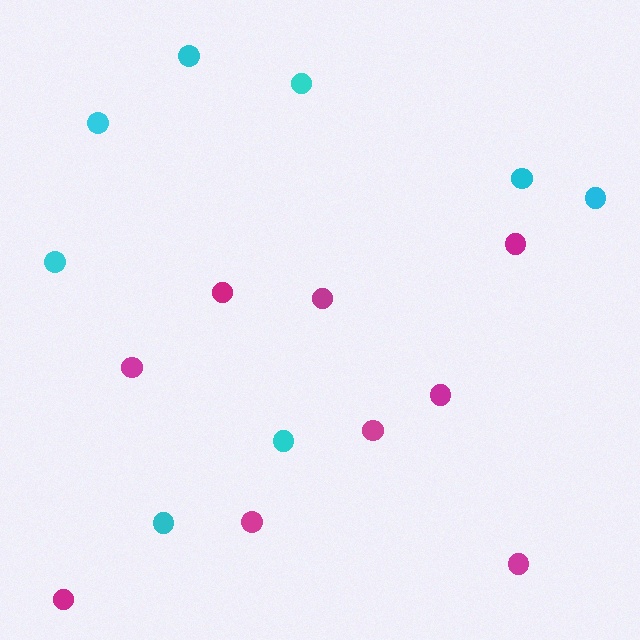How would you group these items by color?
There are 2 groups: one group of magenta circles (9) and one group of cyan circles (8).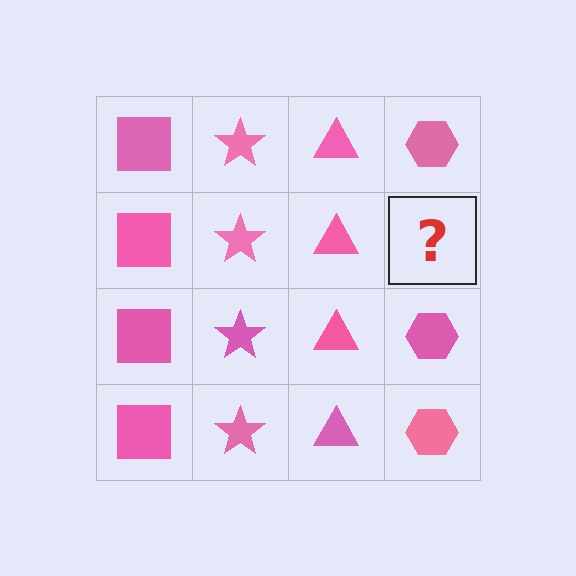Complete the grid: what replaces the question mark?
The question mark should be replaced with a pink hexagon.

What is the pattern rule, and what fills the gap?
The rule is that each column has a consistent shape. The gap should be filled with a pink hexagon.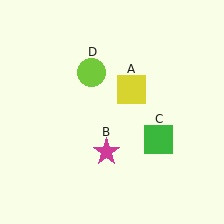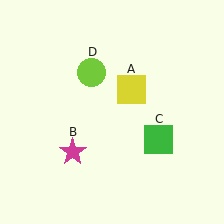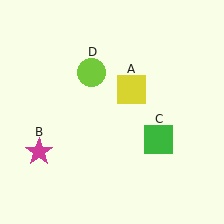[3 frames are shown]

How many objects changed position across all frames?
1 object changed position: magenta star (object B).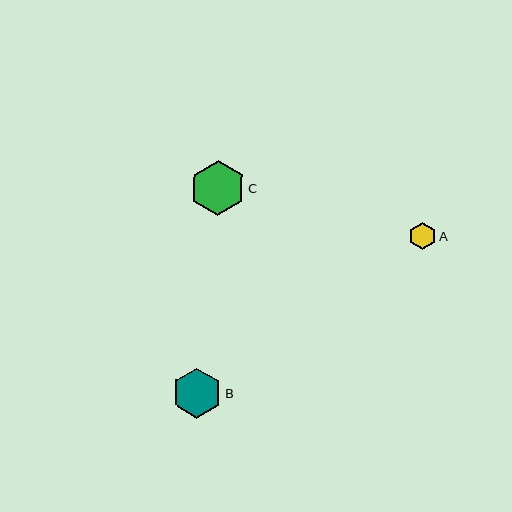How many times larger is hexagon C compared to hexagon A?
Hexagon C is approximately 2.0 times the size of hexagon A.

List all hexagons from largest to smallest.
From largest to smallest: C, B, A.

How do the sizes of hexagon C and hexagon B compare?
Hexagon C and hexagon B are approximately the same size.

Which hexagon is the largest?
Hexagon C is the largest with a size of approximately 55 pixels.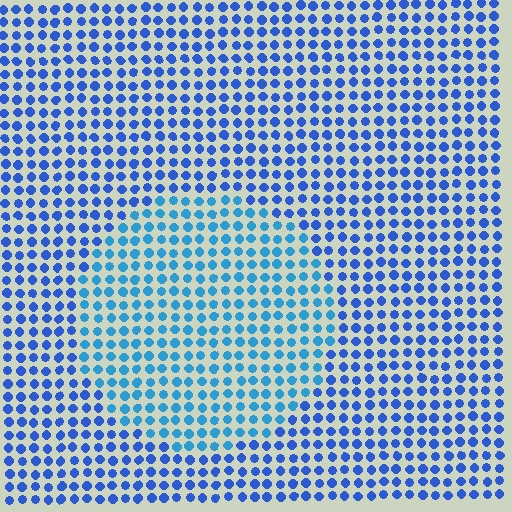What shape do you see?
I see a circle.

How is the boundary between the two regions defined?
The boundary is defined purely by a slight shift in hue (about 24 degrees). Spacing, size, and orientation are identical on both sides.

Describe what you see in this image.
The image is filled with small blue elements in a uniform arrangement. A circle-shaped region is visible where the elements are tinted to a slightly different hue, forming a subtle color boundary.